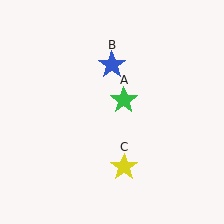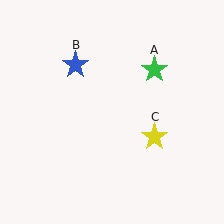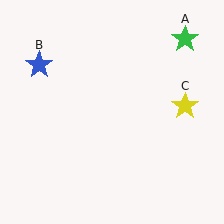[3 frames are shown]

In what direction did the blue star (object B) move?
The blue star (object B) moved left.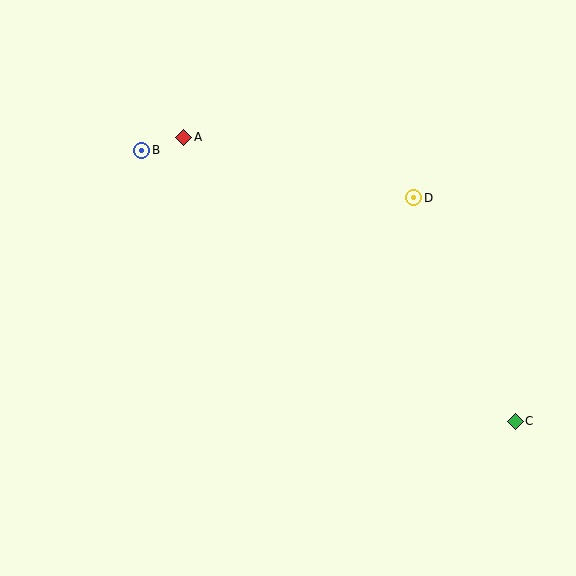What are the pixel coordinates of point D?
Point D is at (414, 198).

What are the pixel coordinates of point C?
Point C is at (515, 421).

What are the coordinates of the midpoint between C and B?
The midpoint between C and B is at (328, 286).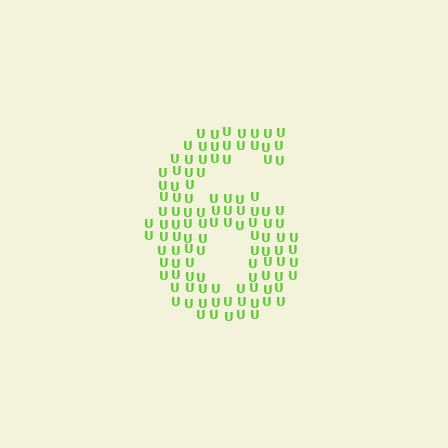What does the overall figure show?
The overall figure shows the digit 6.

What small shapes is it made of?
It is made of small letter U's.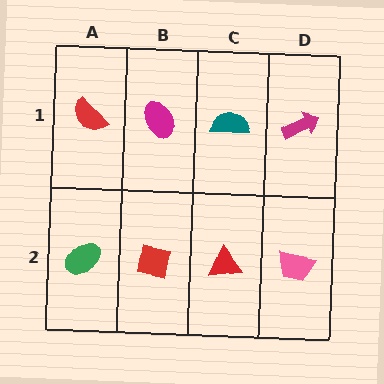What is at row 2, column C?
A red triangle.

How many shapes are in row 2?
4 shapes.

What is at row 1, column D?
A magenta arrow.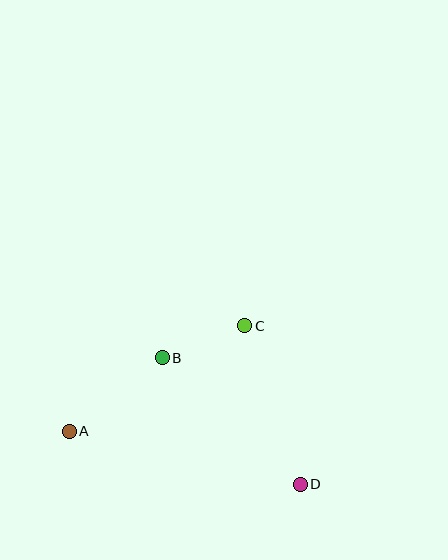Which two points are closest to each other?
Points B and C are closest to each other.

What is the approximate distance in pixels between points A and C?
The distance between A and C is approximately 205 pixels.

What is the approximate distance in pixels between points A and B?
The distance between A and B is approximately 119 pixels.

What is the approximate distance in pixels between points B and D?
The distance between B and D is approximately 187 pixels.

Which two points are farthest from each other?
Points A and D are farthest from each other.